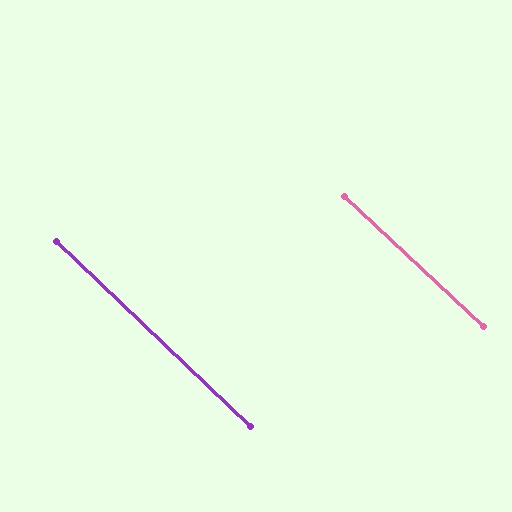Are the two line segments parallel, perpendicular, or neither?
Parallel — their directions differ by only 0.4°.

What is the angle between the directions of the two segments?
Approximately 0 degrees.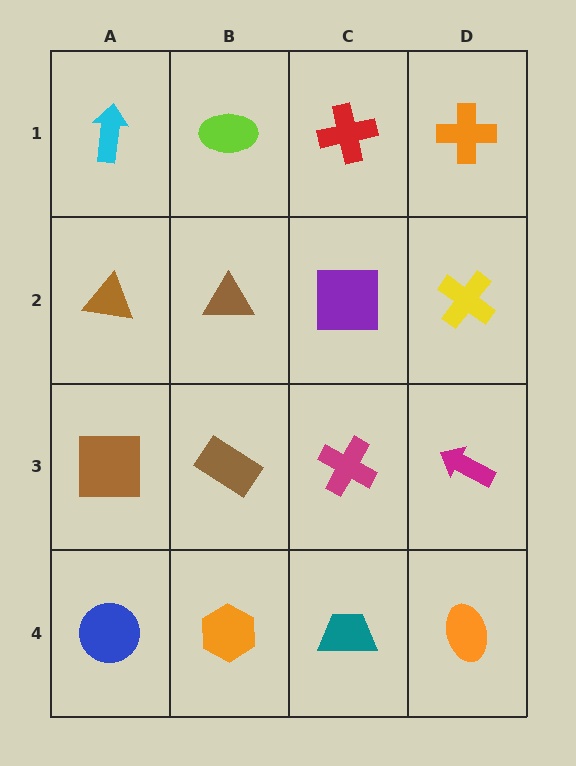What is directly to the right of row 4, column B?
A teal trapezoid.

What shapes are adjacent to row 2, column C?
A red cross (row 1, column C), a magenta cross (row 3, column C), a brown triangle (row 2, column B), a yellow cross (row 2, column D).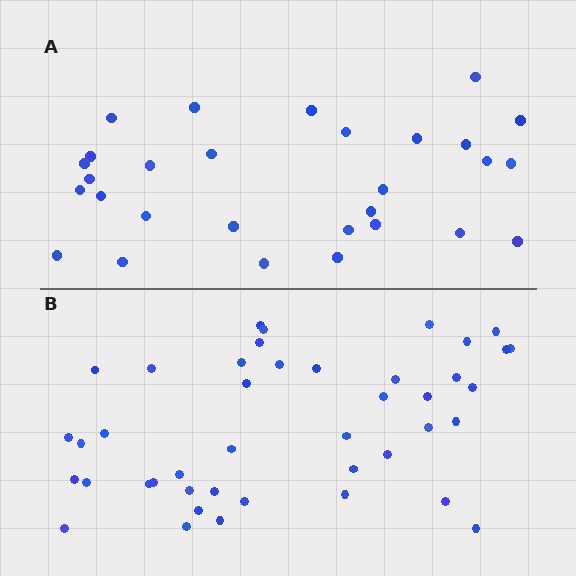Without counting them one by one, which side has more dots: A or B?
Region B (the bottom region) has more dots.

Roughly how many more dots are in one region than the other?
Region B has approximately 15 more dots than region A.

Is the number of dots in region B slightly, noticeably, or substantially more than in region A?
Region B has substantially more. The ratio is roughly 1.5 to 1.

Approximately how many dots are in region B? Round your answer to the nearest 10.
About 40 dots. (The exact count is 43, which rounds to 40.)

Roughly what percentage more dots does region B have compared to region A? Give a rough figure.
About 50% more.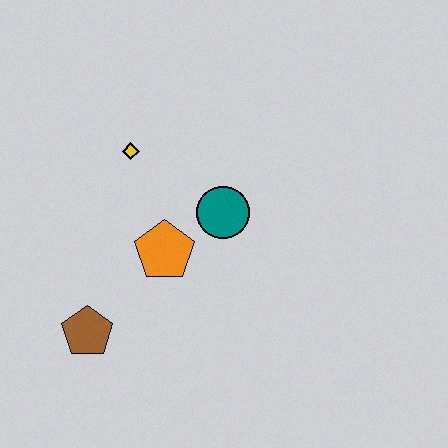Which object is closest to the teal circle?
The orange pentagon is closest to the teal circle.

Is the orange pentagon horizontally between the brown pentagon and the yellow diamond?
No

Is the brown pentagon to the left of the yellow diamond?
Yes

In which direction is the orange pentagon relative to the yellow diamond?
The orange pentagon is below the yellow diamond.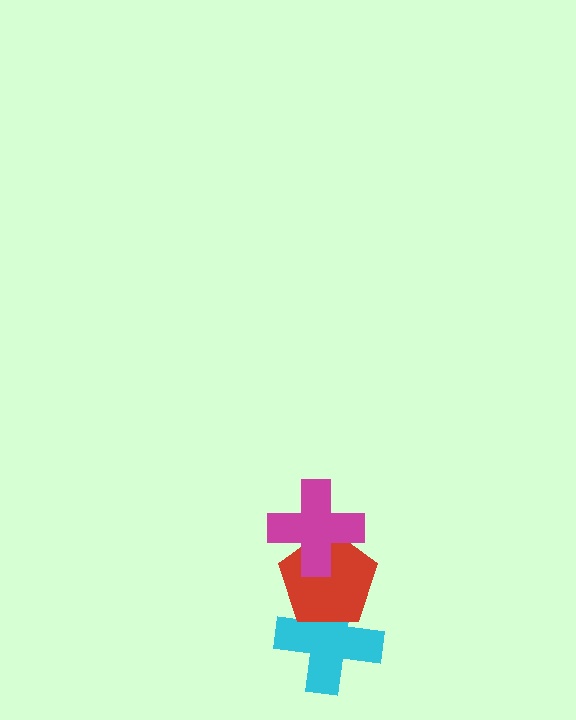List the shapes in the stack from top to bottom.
From top to bottom: the magenta cross, the red pentagon, the cyan cross.